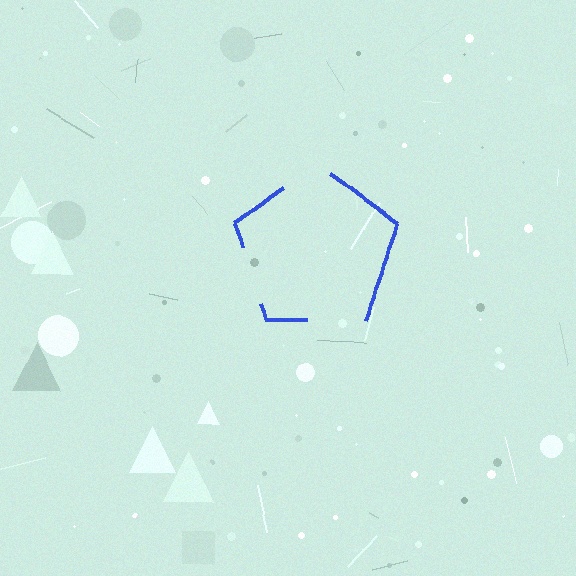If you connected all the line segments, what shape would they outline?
They would outline a pentagon.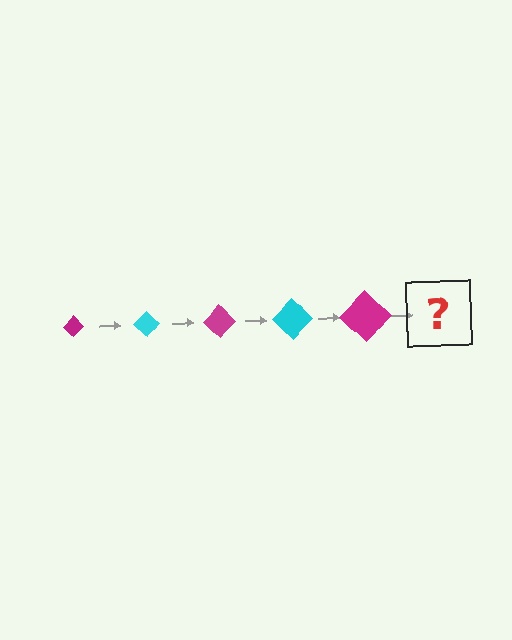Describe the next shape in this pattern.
It should be a cyan diamond, larger than the previous one.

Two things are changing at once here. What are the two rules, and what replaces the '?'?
The two rules are that the diamond grows larger each step and the color cycles through magenta and cyan. The '?' should be a cyan diamond, larger than the previous one.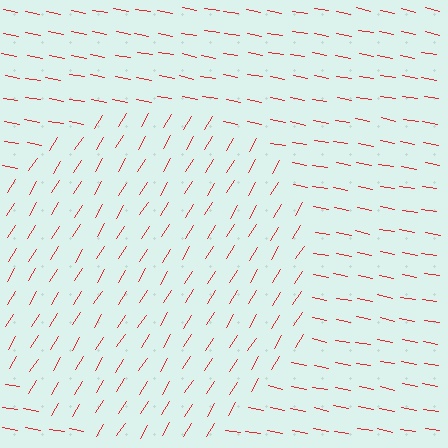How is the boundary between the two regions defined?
The boundary is defined purely by a change in line orientation (approximately 69 degrees difference). All lines are the same color and thickness.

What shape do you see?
I see a circle.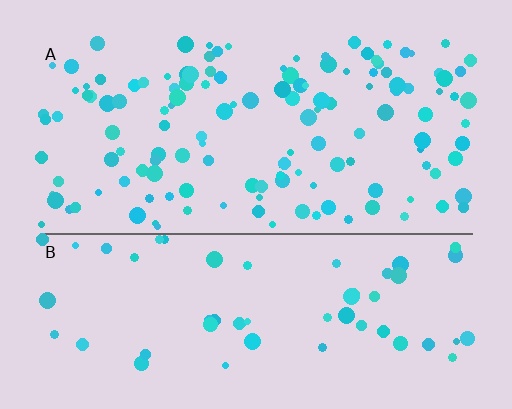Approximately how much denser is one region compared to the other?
Approximately 2.4× — region A over region B.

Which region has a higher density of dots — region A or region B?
A (the top).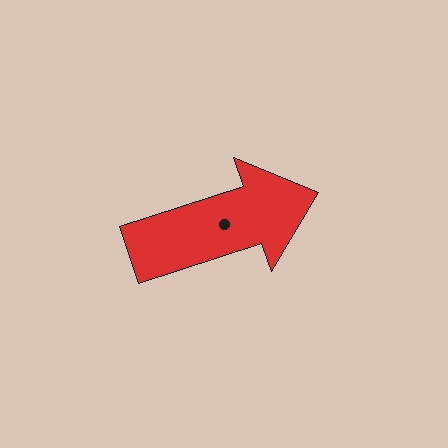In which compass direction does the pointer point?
East.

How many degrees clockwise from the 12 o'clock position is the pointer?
Approximately 72 degrees.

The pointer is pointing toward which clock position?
Roughly 2 o'clock.